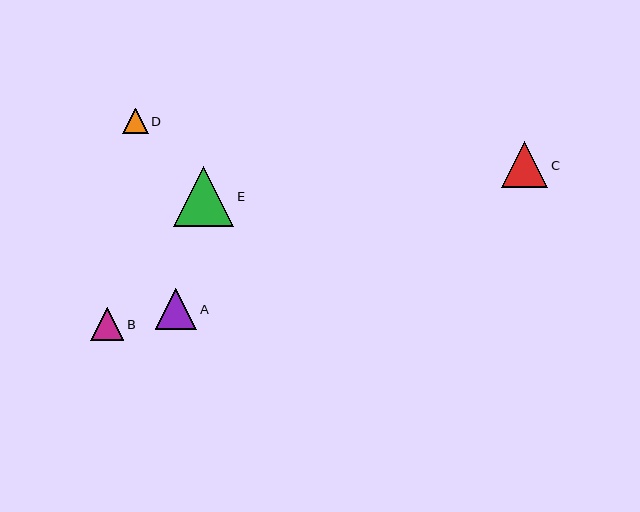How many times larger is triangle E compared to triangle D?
Triangle E is approximately 2.3 times the size of triangle D.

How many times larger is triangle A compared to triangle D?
Triangle A is approximately 1.6 times the size of triangle D.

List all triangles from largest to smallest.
From largest to smallest: E, C, A, B, D.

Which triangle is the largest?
Triangle E is the largest with a size of approximately 60 pixels.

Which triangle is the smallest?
Triangle D is the smallest with a size of approximately 26 pixels.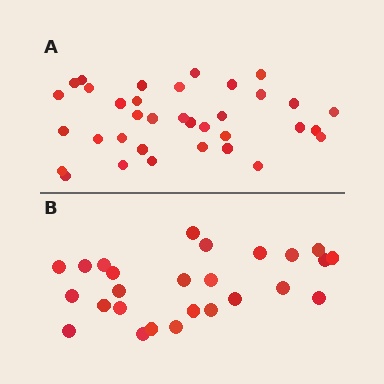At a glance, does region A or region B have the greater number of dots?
Region A (the top region) has more dots.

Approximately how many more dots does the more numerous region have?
Region A has roughly 8 or so more dots than region B.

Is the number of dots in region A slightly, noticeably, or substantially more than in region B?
Region A has noticeably more, but not dramatically so. The ratio is roughly 1.3 to 1.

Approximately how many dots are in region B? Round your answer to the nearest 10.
About 30 dots. (The exact count is 26, which rounds to 30.)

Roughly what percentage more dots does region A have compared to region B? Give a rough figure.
About 35% more.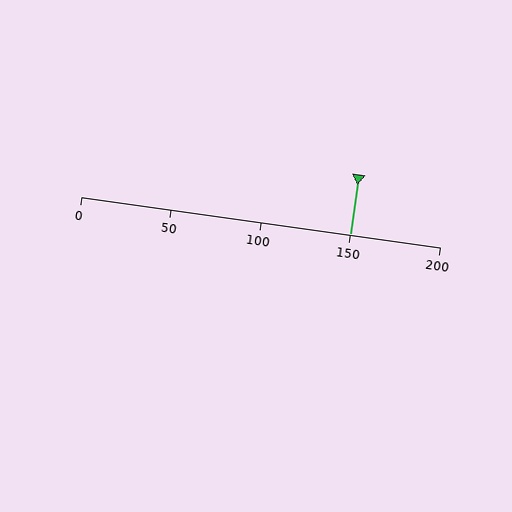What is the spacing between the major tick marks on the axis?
The major ticks are spaced 50 apart.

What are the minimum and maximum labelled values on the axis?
The axis runs from 0 to 200.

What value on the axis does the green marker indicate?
The marker indicates approximately 150.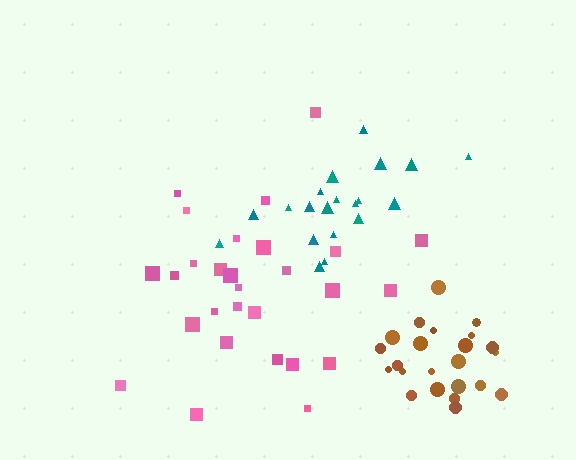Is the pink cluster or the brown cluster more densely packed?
Brown.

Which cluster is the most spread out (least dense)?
Pink.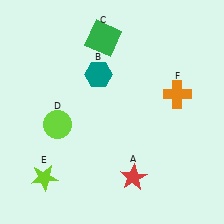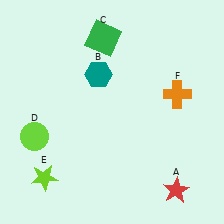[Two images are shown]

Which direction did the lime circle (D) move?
The lime circle (D) moved left.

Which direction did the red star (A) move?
The red star (A) moved right.